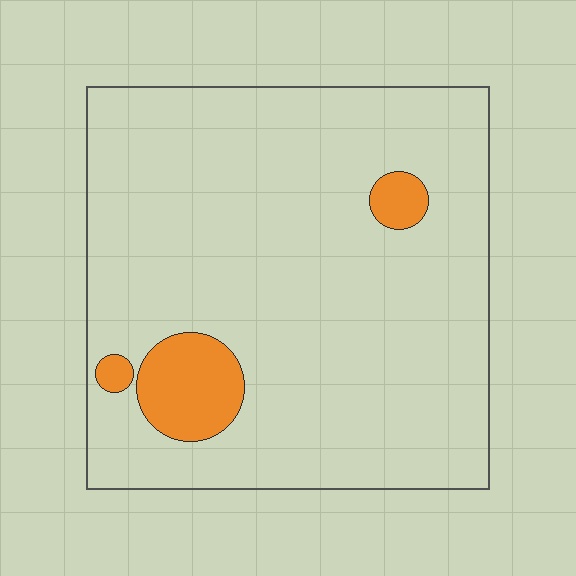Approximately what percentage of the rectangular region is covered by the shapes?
Approximately 10%.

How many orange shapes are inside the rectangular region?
3.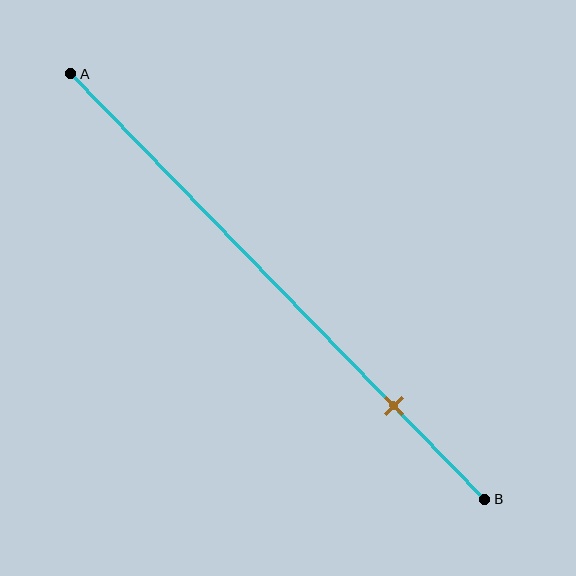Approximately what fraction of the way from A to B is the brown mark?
The brown mark is approximately 80% of the way from A to B.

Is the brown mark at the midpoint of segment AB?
No, the mark is at about 80% from A, not at the 50% midpoint.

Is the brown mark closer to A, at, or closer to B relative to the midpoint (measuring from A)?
The brown mark is closer to point B than the midpoint of segment AB.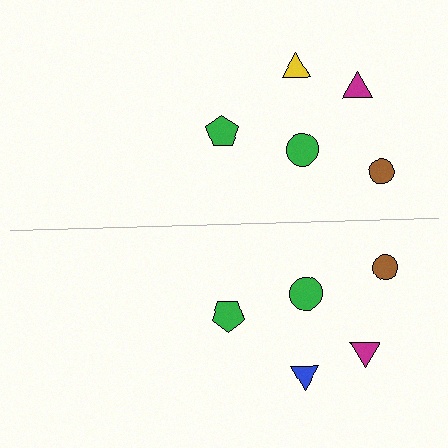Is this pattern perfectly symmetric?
No, the pattern is not perfectly symmetric. The blue triangle on the bottom side breaks the symmetry — its mirror counterpart is yellow.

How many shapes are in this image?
There are 10 shapes in this image.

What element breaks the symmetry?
The blue triangle on the bottom side breaks the symmetry — its mirror counterpart is yellow.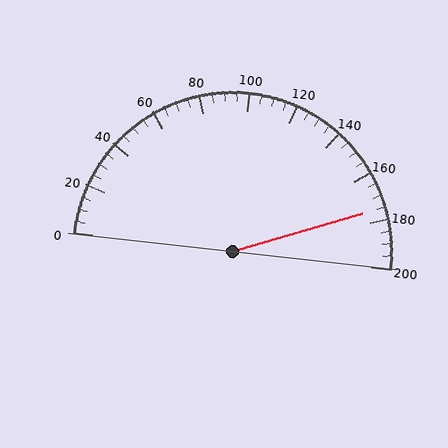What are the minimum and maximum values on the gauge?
The gauge ranges from 0 to 200.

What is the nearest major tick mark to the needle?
The nearest major tick mark is 180.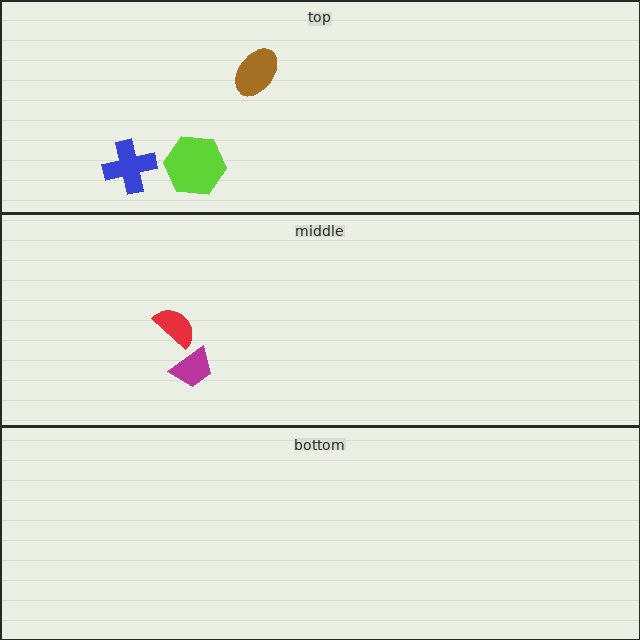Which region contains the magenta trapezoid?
The middle region.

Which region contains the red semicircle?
The middle region.